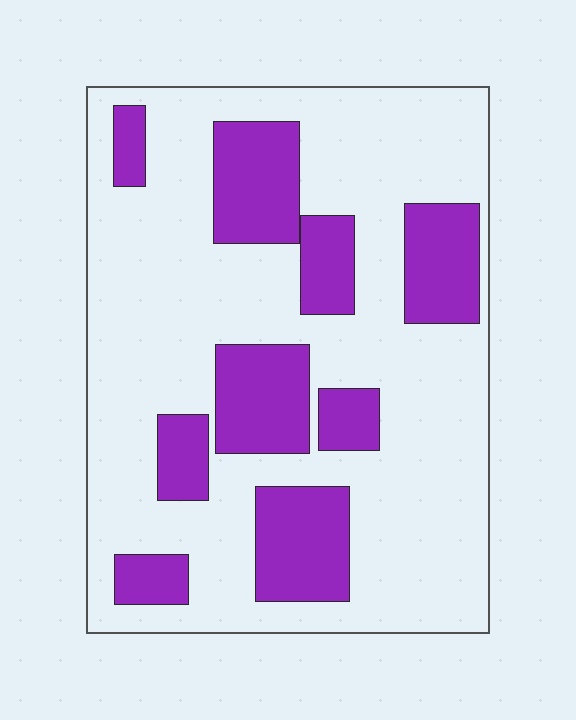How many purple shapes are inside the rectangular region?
9.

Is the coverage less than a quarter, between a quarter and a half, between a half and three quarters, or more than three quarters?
Between a quarter and a half.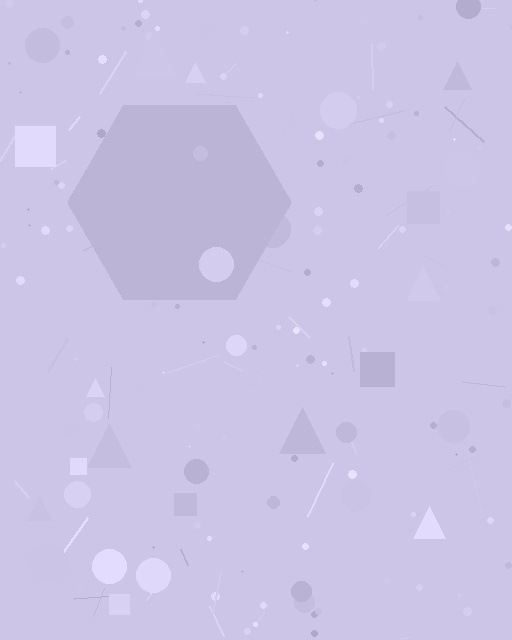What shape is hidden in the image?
A hexagon is hidden in the image.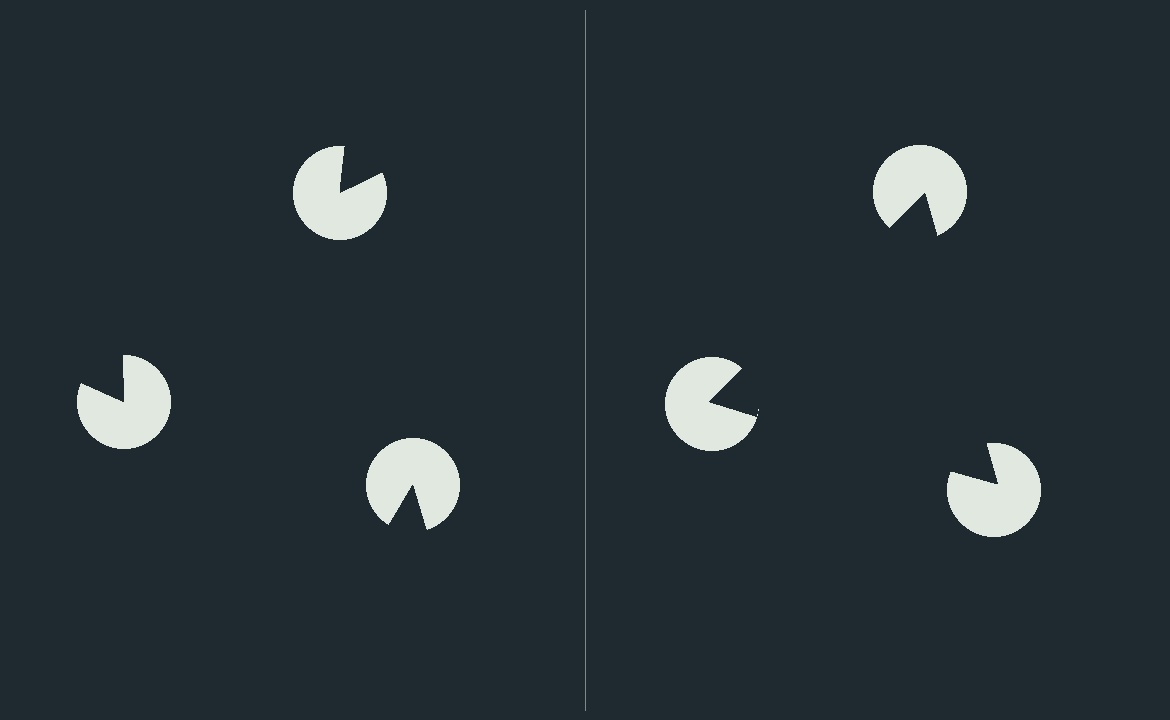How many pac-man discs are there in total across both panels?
6 — 3 on each side.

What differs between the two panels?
The pac-man discs are positioned identically on both sides; only the wedge orientations differ. On the right they align to a triangle; on the left they are misaligned.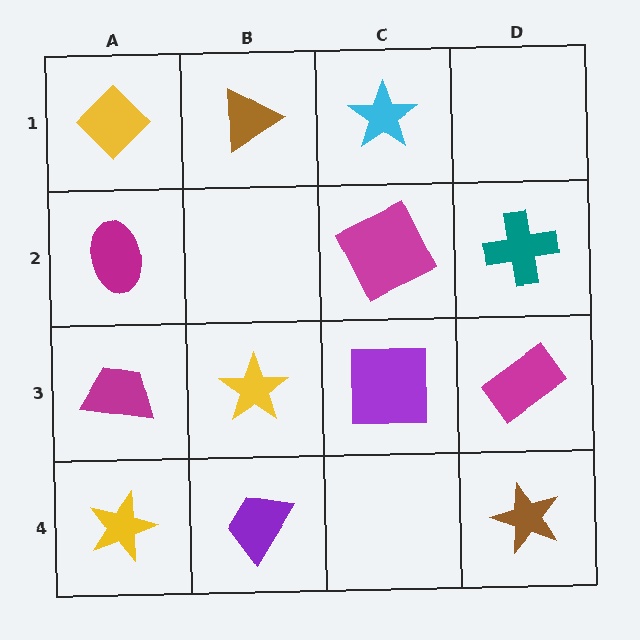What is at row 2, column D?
A teal cross.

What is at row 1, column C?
A cyan star.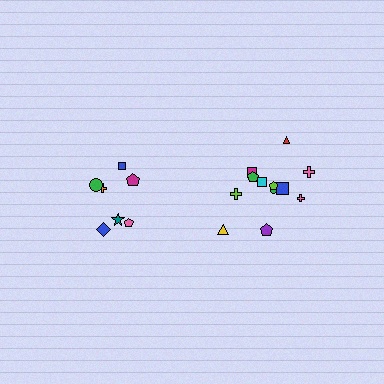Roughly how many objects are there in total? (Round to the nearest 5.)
Roughly 20 objects in total.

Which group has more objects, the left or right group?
The right group.